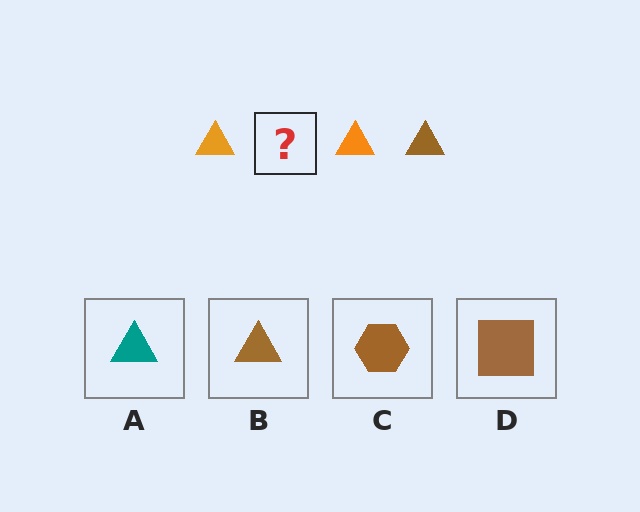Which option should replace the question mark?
Option B.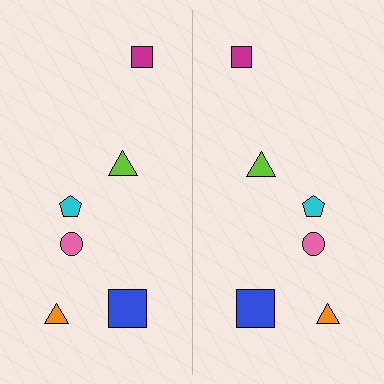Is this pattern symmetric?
Yes, this pattern has bilateral (reflection) symmetry.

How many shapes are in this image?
There are 12 shapes in this image.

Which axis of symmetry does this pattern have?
The pattern has a vertical axis of symmetry running through the center of the image.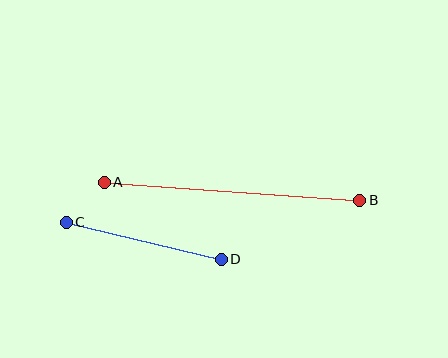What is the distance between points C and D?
The distance is approximately 160 pixels.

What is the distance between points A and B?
The distance is approximately 256 pixels.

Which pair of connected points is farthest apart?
Points A and B are farthest apart.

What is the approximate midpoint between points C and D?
The midpoint is at approximately (144, 241) pixels.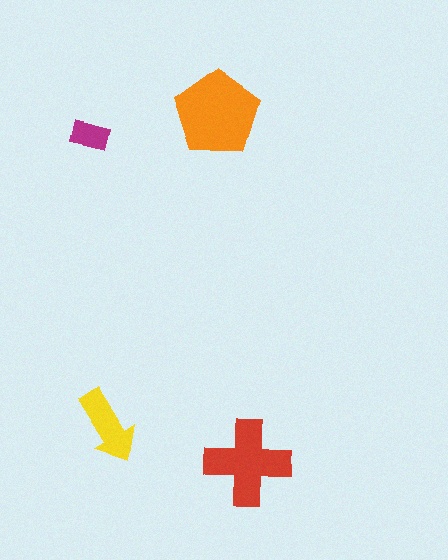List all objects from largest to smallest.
The orange pentagon, the red cross, the yellow arrow, the magenta rectangle.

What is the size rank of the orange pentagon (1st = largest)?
1st.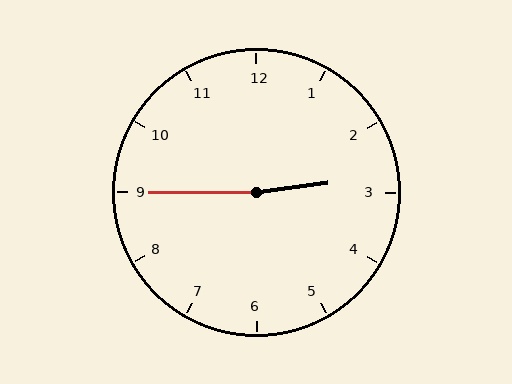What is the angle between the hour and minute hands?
Approximately 172 degrees.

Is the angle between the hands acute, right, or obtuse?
It is obtuse.